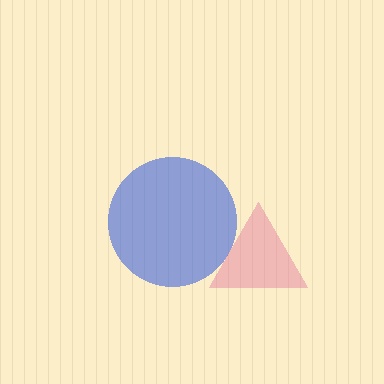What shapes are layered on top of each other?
The layered shapes are: a pink triangle, a blue circle.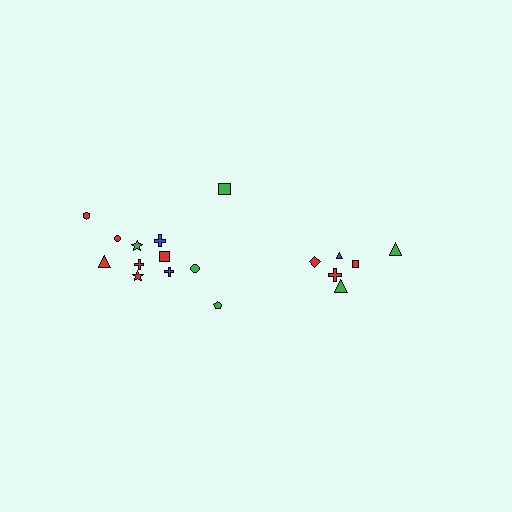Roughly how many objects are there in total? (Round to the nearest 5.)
Roughly 20 objects in total.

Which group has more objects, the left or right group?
The left group.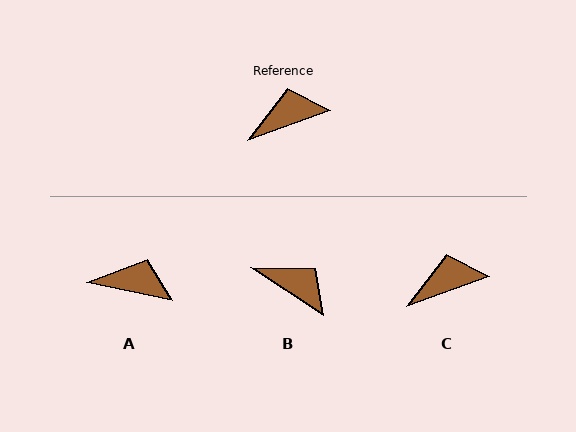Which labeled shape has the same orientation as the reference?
C.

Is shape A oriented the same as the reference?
No, it is off by about 32 degrees.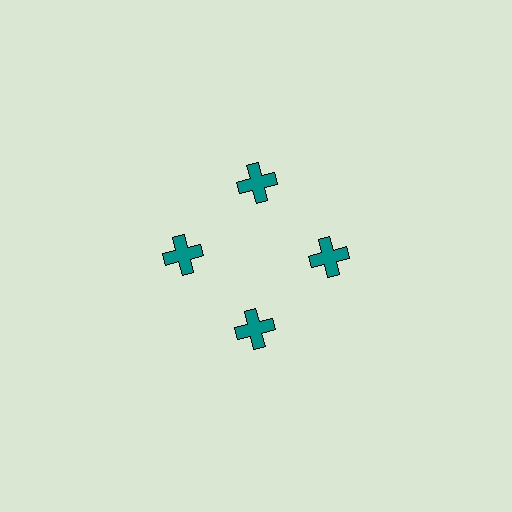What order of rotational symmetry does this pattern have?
This pattern has 4-fold rotational symmetry.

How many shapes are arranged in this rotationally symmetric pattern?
There are 4 shapes, arranged in 4 groups of 1.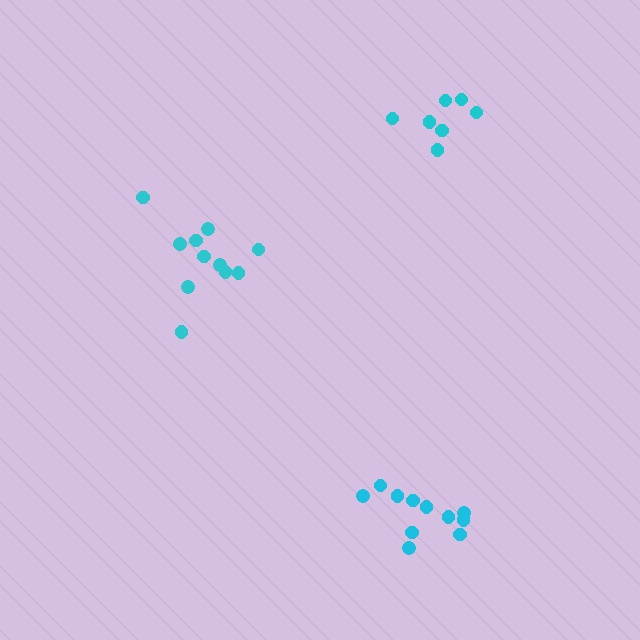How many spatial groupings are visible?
There are 3 spatial groupings.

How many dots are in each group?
Group 1: 7 dots, Group 2: 11 dots, Group 3: 11 dots (29 total).